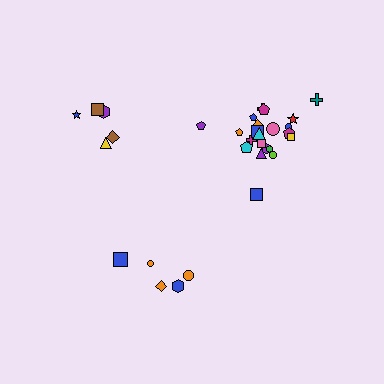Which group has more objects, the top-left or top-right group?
The top-right group.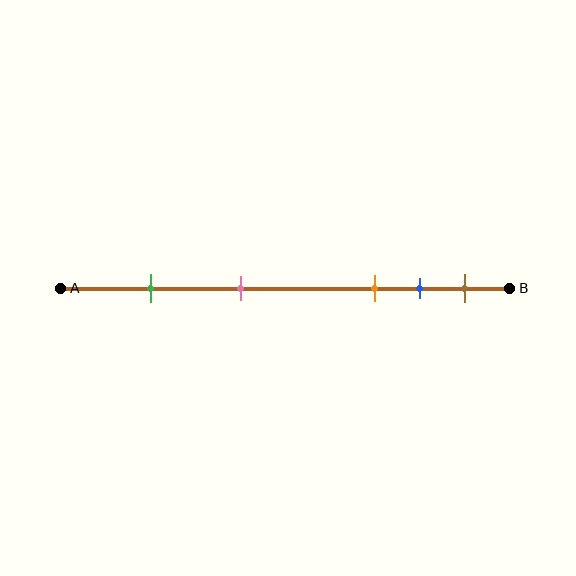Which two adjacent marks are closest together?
The blue and brown marks are the closest adjacent pair.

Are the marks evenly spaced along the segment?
No, the marks are not evenly spaced.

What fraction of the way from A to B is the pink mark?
The pink mark is approximately 40% (0.4) of the way from A to B.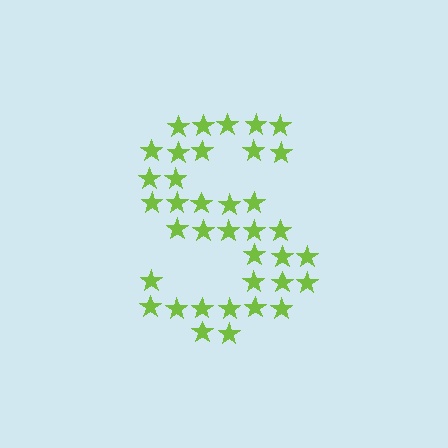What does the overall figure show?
The overall figure shows the letter S.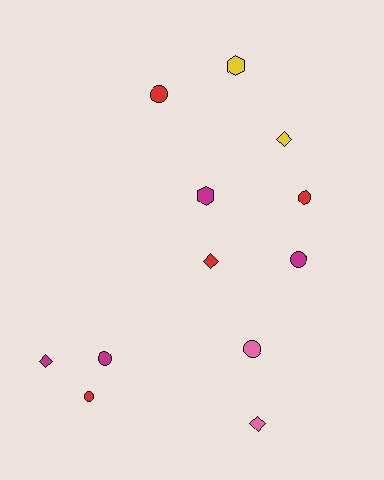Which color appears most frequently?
Magenta, with 4 objects.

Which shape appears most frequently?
Circle, with 6 objects.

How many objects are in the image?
There are 12 objects.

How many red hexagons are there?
There are no red hexagons.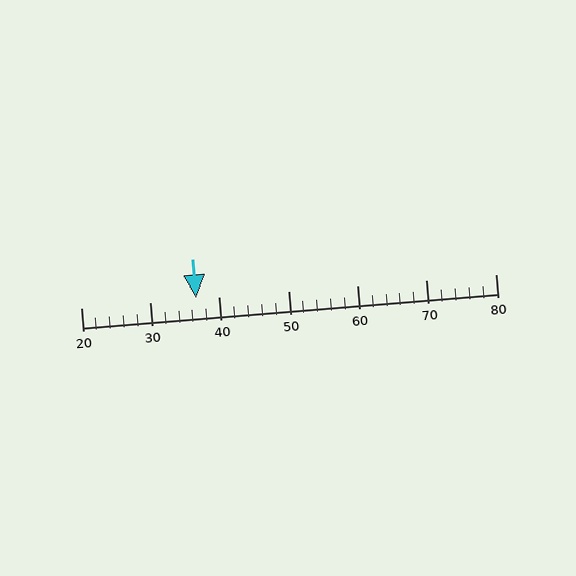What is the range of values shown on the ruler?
The ruler shows values from 20 to 80.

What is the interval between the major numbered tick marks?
The major tick marks are spaced 10 units apart.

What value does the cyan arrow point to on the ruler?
The cyan arrow points to approximately 37.